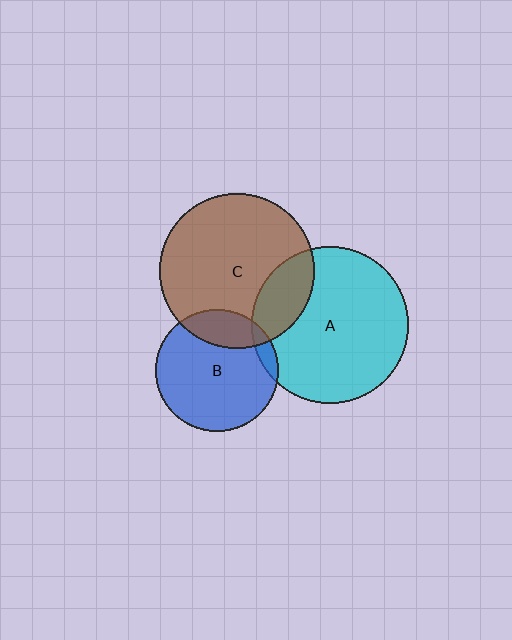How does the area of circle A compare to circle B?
Approximately 1.7 times.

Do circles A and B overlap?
Yes.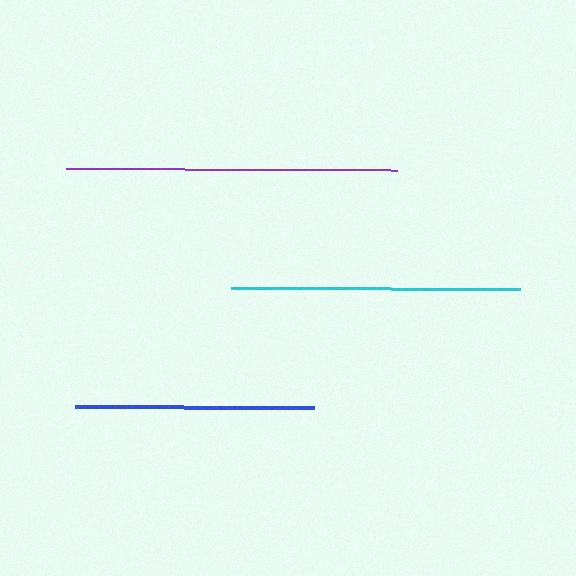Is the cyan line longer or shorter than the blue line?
The cyan line is longer than the blue line.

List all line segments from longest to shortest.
From longest to shortest: purple, cyan, blue.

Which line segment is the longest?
The purple line is the longest at approximately 331 pixels.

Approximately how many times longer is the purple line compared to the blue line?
The purple line is approximately 1.4 times the length of the blue line.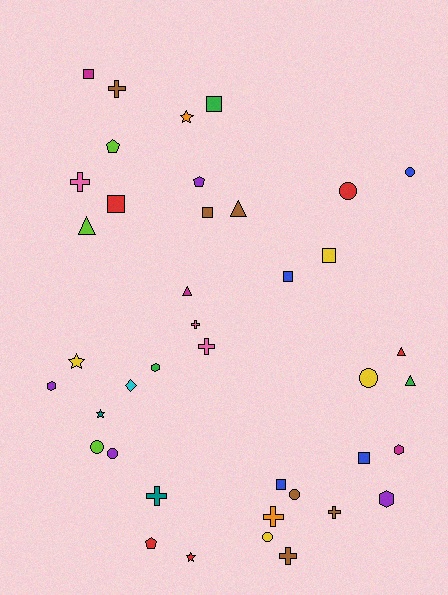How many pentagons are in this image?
There are 3 pentagons.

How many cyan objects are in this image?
There is 1 cyan object.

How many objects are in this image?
There are 40 objects.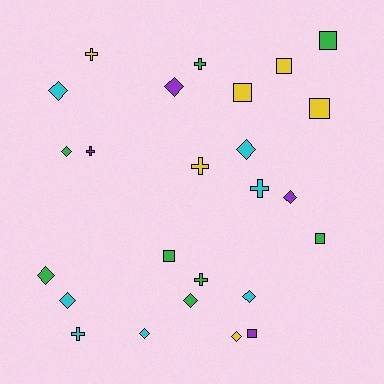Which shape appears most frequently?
Diamond, with 11 objects.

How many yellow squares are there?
There are 3 yellow squares.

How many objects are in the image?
There are 25 objects.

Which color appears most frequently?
Green, with 8 objects.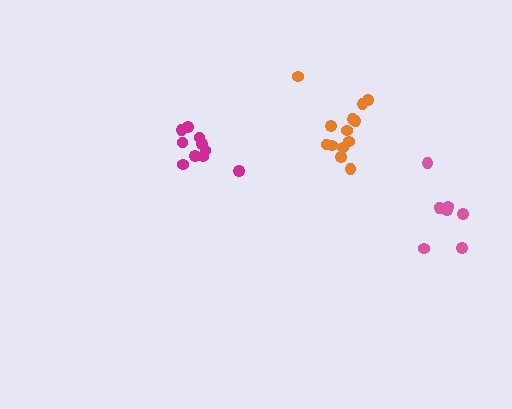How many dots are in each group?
Group 1: 13 dots, Group 2: 8 dots, Group 3: 10 dots (31 total).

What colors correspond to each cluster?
The clusters are colored: orange, pink, magenta.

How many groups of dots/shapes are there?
There are 3 groups.